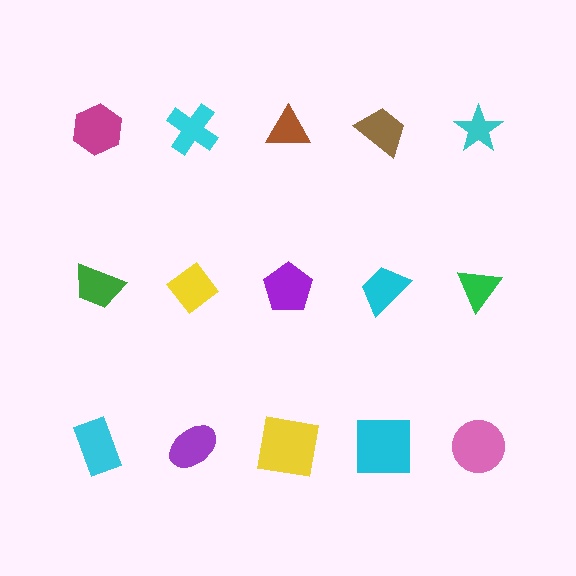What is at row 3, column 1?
A cyan rectangle.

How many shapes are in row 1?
5 shapes.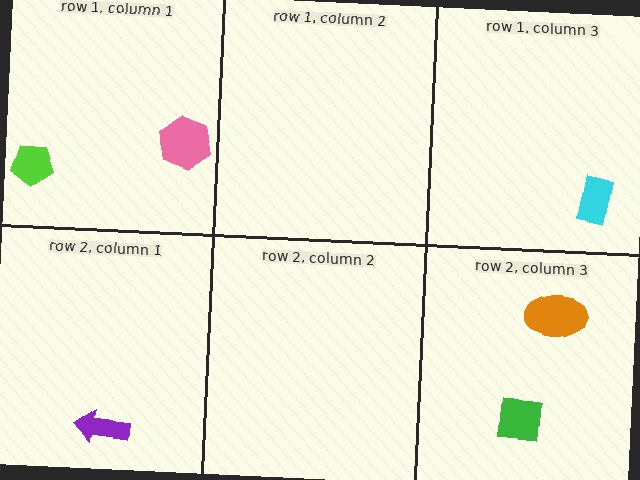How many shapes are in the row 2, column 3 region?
2.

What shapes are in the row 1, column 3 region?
The cyan rectangle.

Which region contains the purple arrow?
The row 2, column 1 region.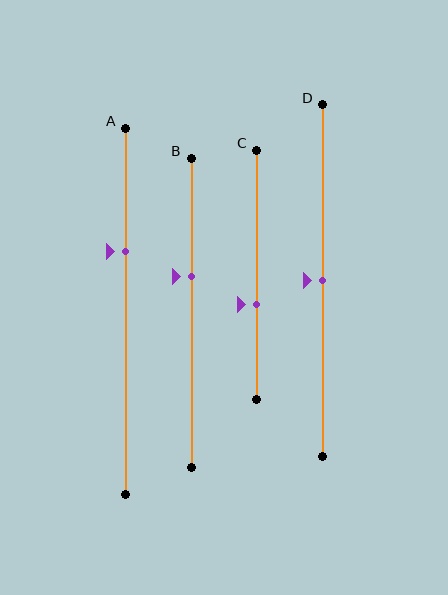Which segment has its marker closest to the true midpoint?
Segment D has its marker closest to the true midpoint.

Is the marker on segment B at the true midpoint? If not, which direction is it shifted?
No, the marker on segment B is shifted upward by about 12% of the segment length.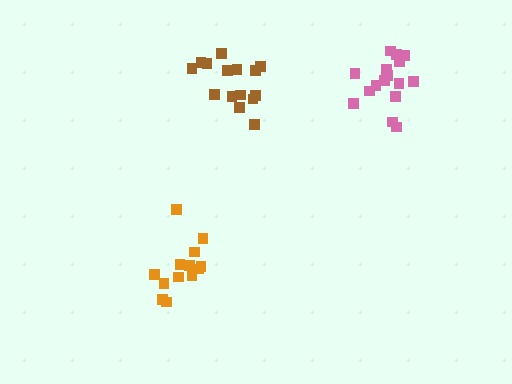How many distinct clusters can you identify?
There are 3 distinct clusters.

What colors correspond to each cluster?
The clusters are colored: orange, brown, pink.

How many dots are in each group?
Group 1: 13 dots, Group 2: 15 dots, Group 3: 16 dots (44 total).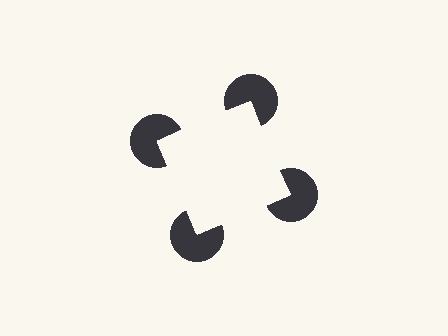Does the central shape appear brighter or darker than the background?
It typically appears slightly brighter than the background, even though no actual brightness change is drawn.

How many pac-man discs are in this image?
There are 4 — one at each vertex of the illusory square.